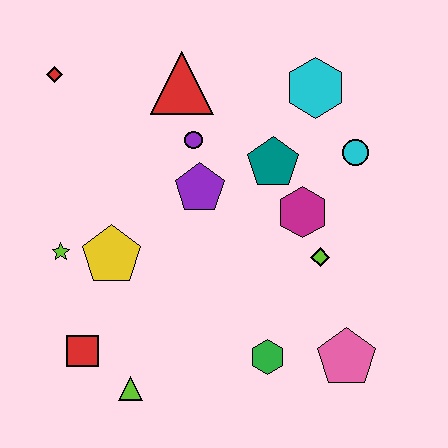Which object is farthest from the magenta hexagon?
The red diamond is farthest from the magenta hexagon.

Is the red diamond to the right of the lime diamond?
No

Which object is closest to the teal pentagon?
The magenta hexagon is closest to the teal pentagon.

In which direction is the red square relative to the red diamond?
The red square is below the red diamond.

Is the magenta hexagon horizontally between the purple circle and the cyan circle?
Yes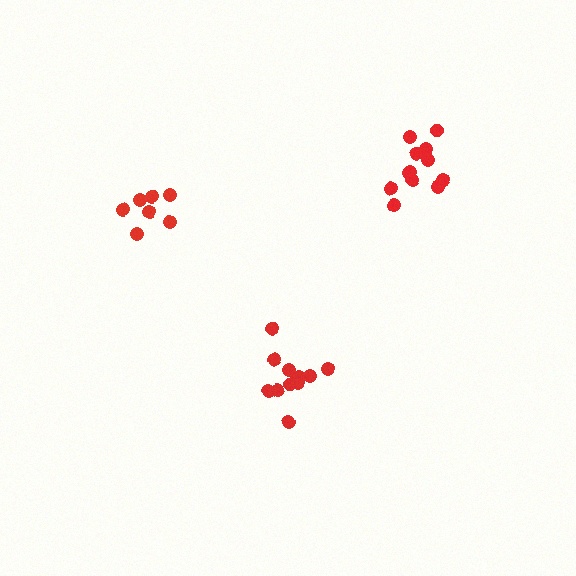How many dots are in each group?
Group 1: 13 dots, Group 2: 7 dots, Group 3: 12 dots (32 total).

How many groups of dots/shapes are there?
There are 3 groups.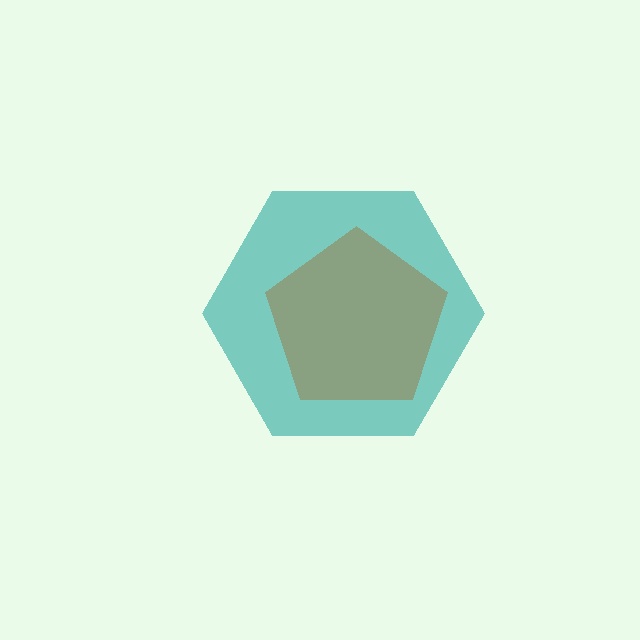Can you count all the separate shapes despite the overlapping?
Yes, there are 2 separate shapes.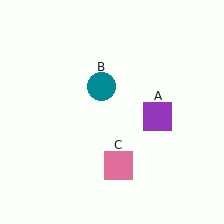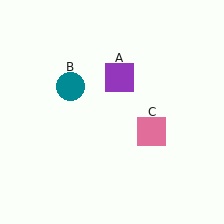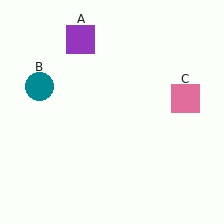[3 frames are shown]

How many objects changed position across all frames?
3 objects changed position: purple square (object A), teal circle (object B), pink square (object C).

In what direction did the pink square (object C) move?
The pink square (object C) moved up and to the right.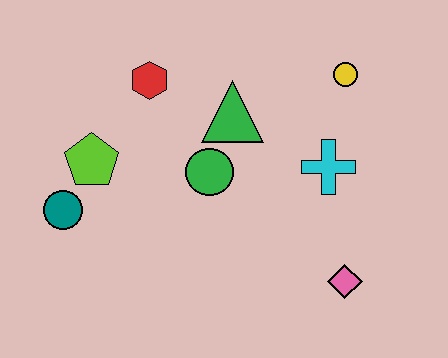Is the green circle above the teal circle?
Yes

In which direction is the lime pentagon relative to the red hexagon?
The lime pentagon is below the red hexagon.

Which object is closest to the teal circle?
The lime pentagon is closest to the teal circle.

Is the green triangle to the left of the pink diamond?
Yes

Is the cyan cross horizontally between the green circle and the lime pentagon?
No